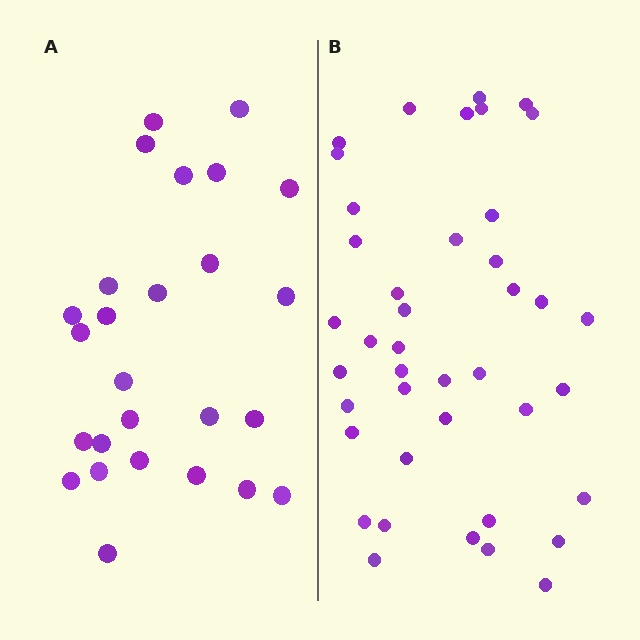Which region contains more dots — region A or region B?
Region B (the right region) has more dots.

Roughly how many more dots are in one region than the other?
Region B has approximately 15 more dots than region A.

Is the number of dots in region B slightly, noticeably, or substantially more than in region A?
Region B has substantially more. The ratio is roughly 1.6 to 1.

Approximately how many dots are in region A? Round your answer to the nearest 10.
About 30 dots. (The exact count is 26, which rounds to 30.)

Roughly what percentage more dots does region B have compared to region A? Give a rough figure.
About 60% more.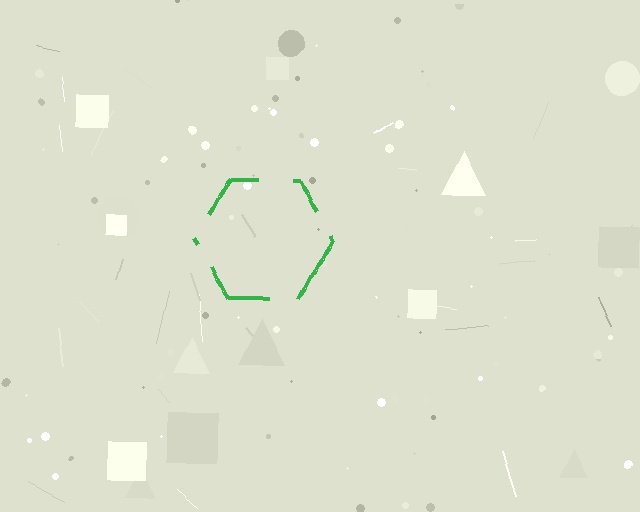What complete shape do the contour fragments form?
The contour fragments form a hexagon.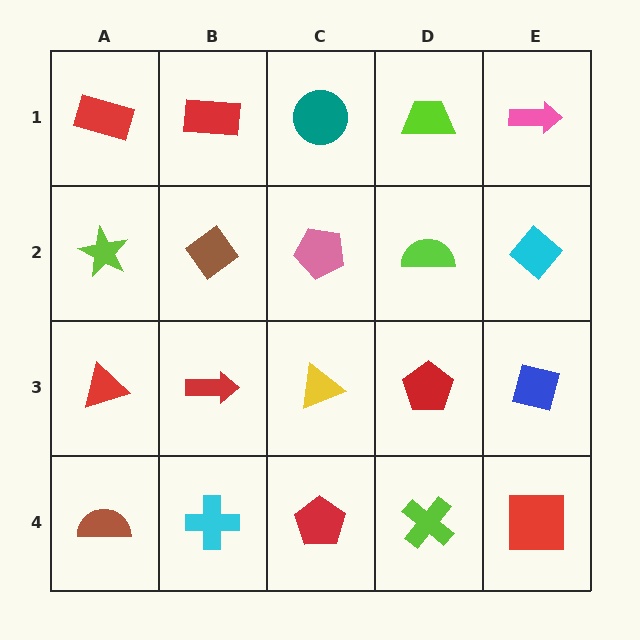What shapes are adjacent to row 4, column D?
A red pentagon (row 3, column D), a red pentagon (row 4, column C), a red square (row 4, column E).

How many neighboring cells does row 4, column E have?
2.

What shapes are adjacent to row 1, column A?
A lime star (row 2, column A), a red rectangle (row 1, column B).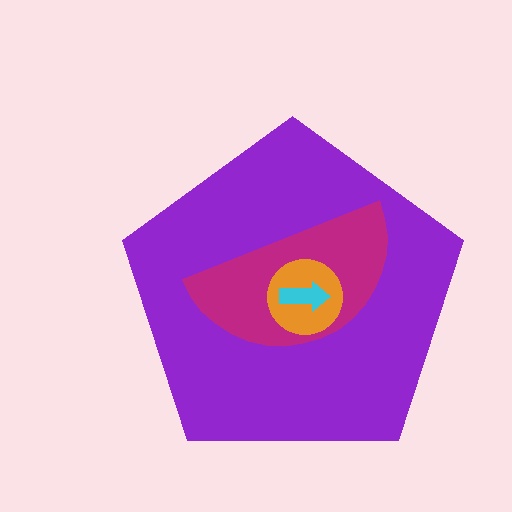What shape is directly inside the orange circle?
The cyan arrow.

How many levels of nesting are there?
4.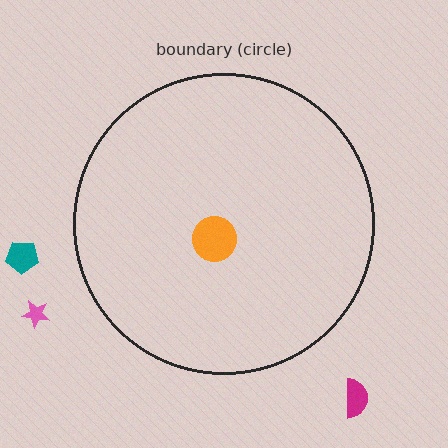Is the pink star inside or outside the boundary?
Outside.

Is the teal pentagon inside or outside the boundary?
Outside.